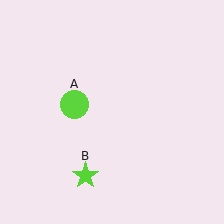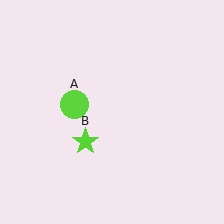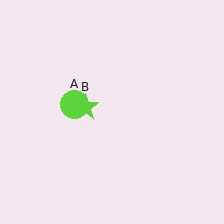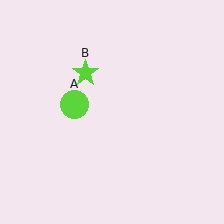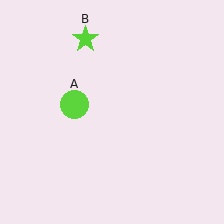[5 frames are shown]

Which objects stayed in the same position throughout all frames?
Lime circle (object A) remained stationary.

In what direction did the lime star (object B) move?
The lime star (object B) moved up.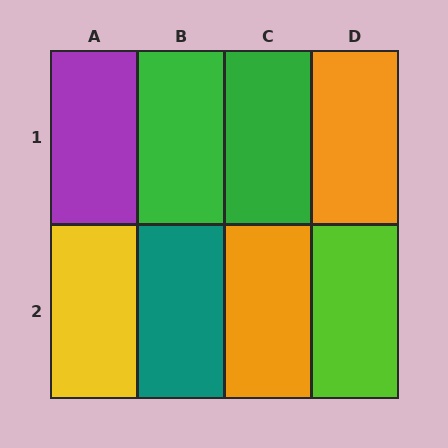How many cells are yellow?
1 cell is yellow.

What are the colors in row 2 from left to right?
Yellow, teal, orange, lime.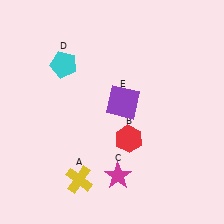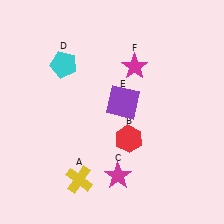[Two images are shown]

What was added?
A magenta star (F) was added in Image 2.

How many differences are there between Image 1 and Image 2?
There is 1 difference between the two images.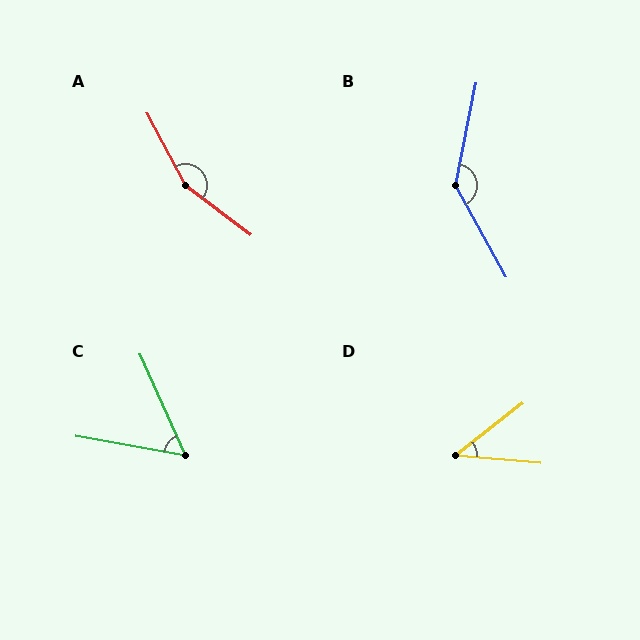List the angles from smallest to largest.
D (43°), C (56°), B (140°), A (155°).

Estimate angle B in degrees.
Approximately 140 degrees.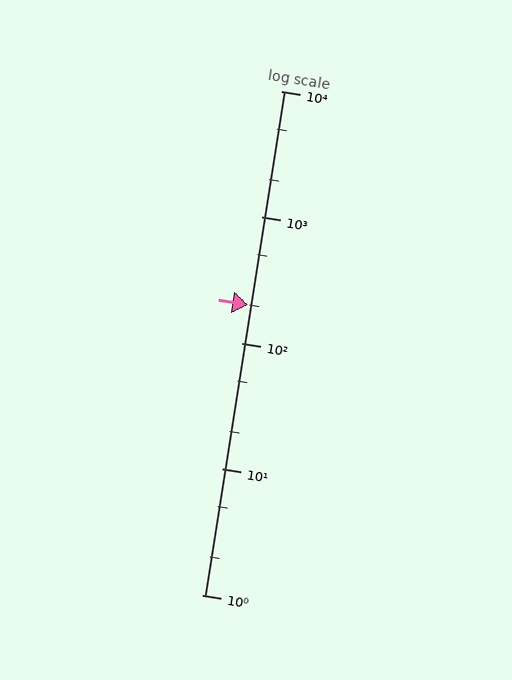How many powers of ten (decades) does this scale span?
The scale spans 4 decades, from 1 to 10000.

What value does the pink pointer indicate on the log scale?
The pointer indicates approximately 200.